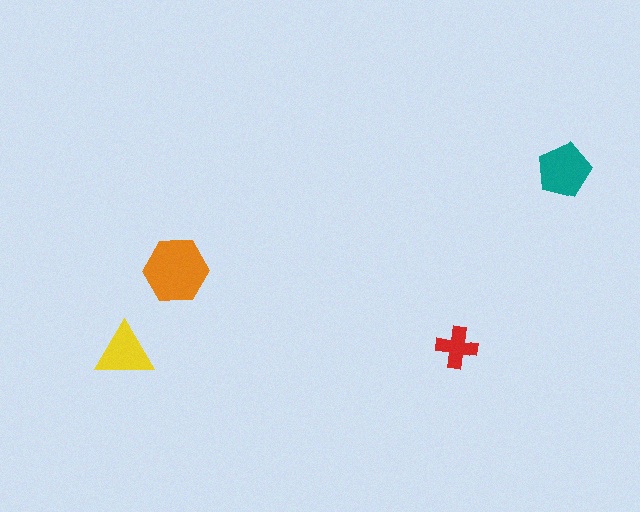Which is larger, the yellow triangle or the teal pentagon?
The teal pentagon.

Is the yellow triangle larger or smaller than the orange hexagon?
Smaller.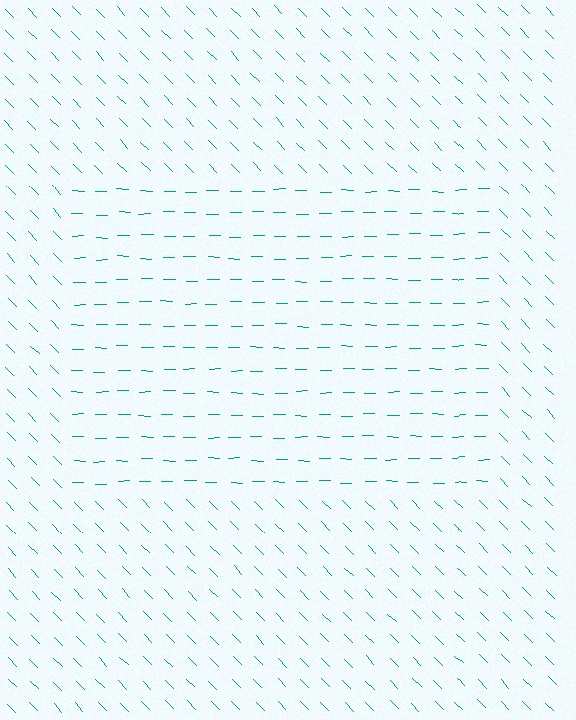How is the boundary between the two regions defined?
The boundary is defined purely by a change in line orientation (approximately 45 degrees difference). All lines are the same color and thickness.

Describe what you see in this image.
The image is filled with small teal line segments. A rectangle region in the image has lines oriented differently from the surrounding lines, creating a visible texture boundary.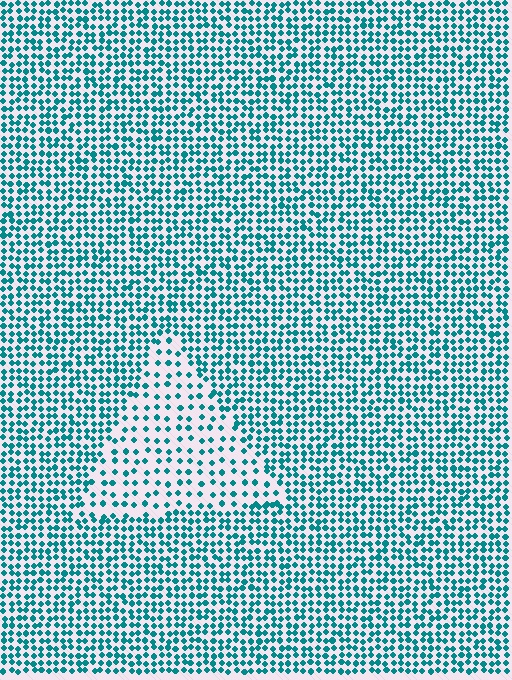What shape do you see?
I see a triangle.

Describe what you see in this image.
The image contains small teal elements arranged at two different densities. A triangle-shaped region is visible where the elements are less densely packed than the surrounding area.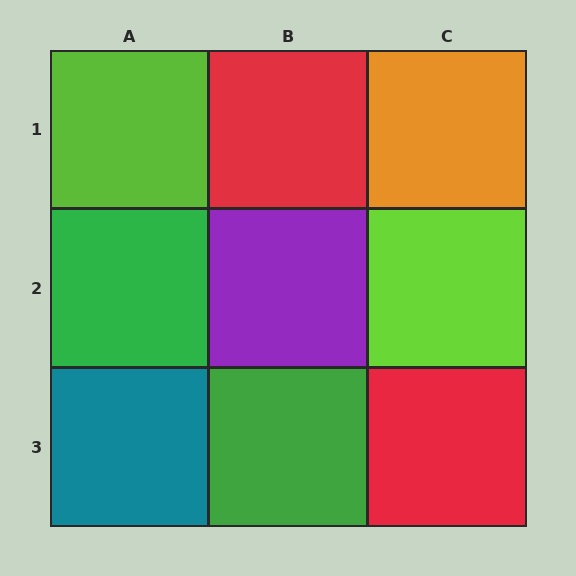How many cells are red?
2 cells are red.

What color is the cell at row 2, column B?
Purple.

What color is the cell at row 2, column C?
Lime.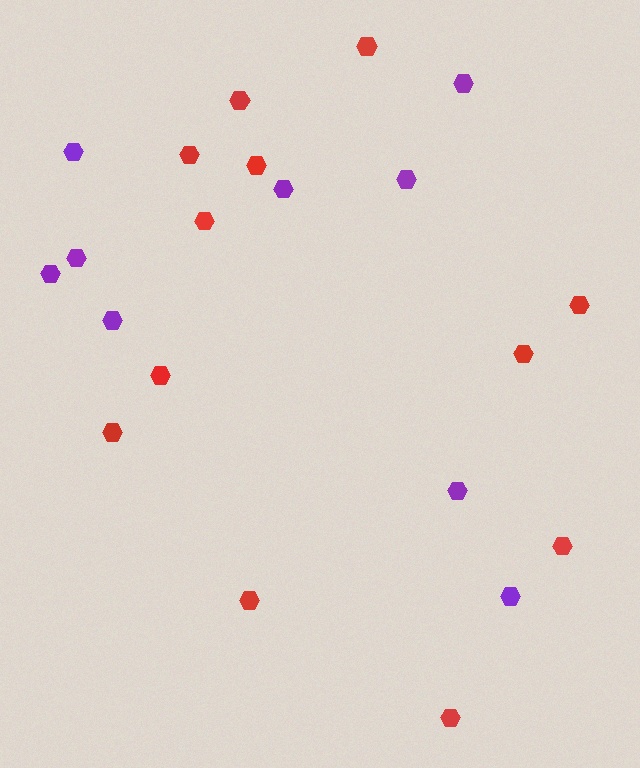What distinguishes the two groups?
There are 2 groups: one group of red hexagons (12) and one group of purple hexagons (9).